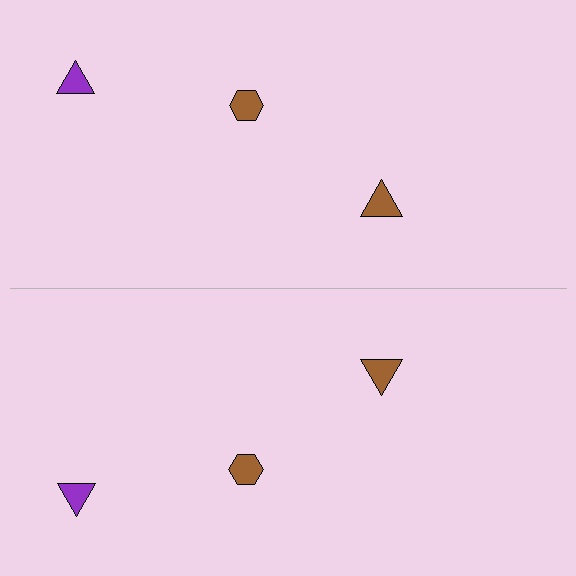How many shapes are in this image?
There are 6 shapes in this image.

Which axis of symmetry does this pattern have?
The pattern has a horizontal axis of symmetry running through the center of the image.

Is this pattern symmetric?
Yes, this pattern has bilateral (reflection) symmetry.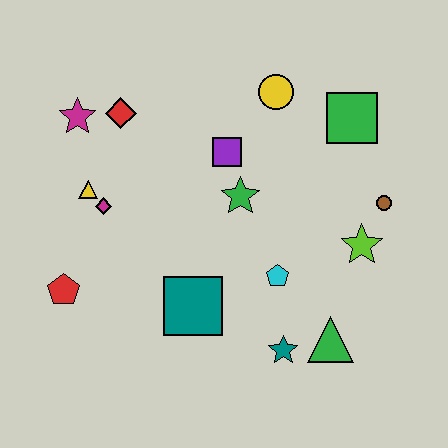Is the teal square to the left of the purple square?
Yes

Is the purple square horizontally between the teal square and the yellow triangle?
No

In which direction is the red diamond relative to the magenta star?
The red diamond is to the right of the magenta star.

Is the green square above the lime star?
Yes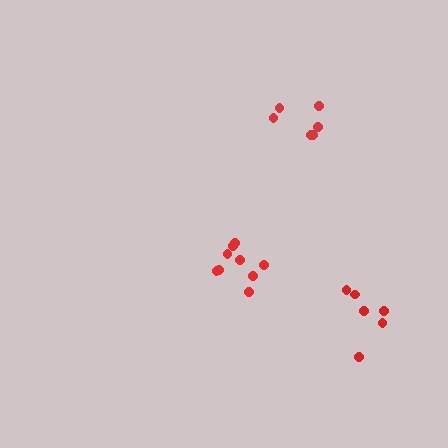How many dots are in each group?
Group 1: 9 dots, Group 2: 6 dots, Group 3: 6 dots (21 total).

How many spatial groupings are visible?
There are 3 spatial groupings.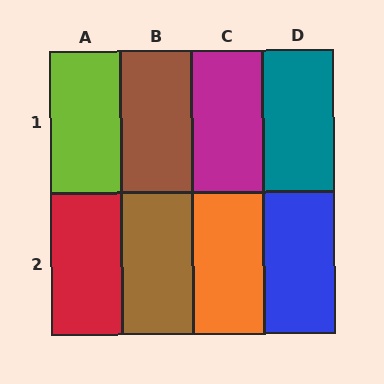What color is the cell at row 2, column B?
Brown.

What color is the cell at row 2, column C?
Orange.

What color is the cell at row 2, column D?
Blue.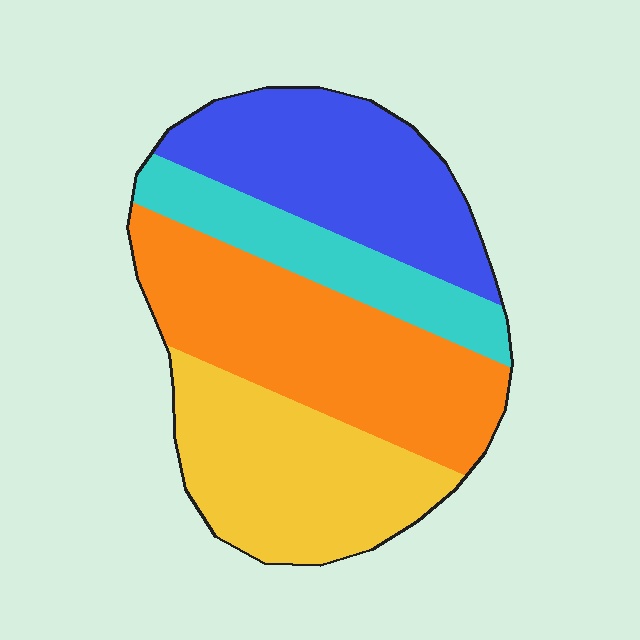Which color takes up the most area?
Orange, at roughly 35%.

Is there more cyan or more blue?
Blue.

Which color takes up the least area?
Cyan, at roughly 15%.